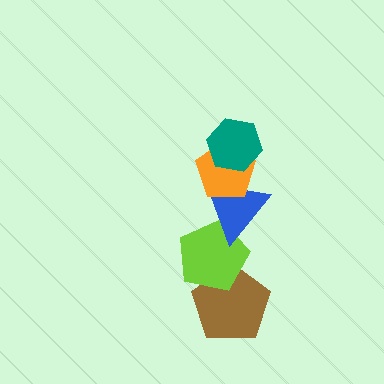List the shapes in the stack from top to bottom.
From top to bottom: the teal hexagon, the orange pentagon, the blue triangle, the lime pentagon, the brown pentagon.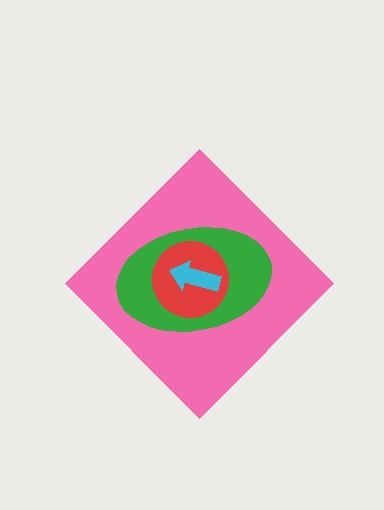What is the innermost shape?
The cyan arrow.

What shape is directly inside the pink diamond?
The green ellipse.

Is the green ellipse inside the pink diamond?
Yes.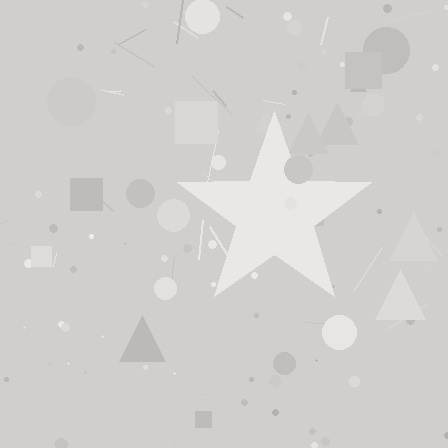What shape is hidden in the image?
A star is hidden in the image.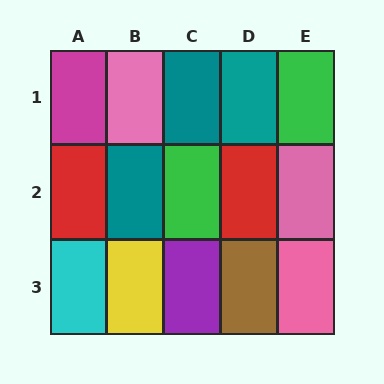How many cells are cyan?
1 cell is cyan.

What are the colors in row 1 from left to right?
Magenta, pink, teal, teal, green.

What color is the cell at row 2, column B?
Teal.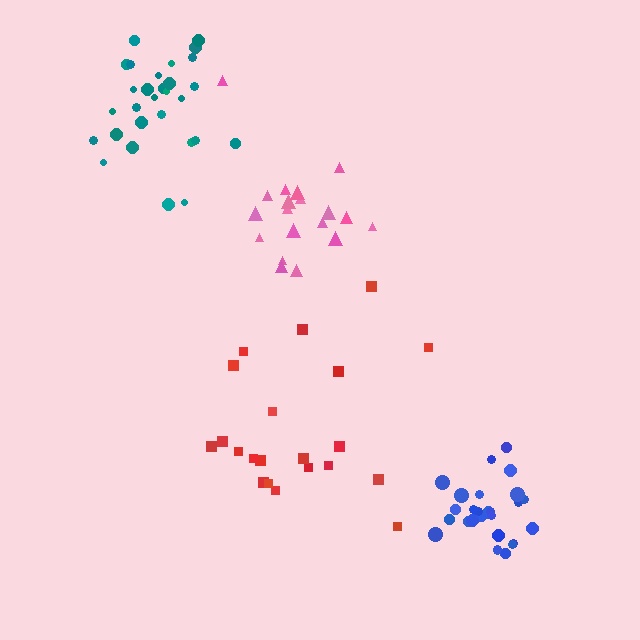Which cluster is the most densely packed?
Blue.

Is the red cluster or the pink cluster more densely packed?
Pink.